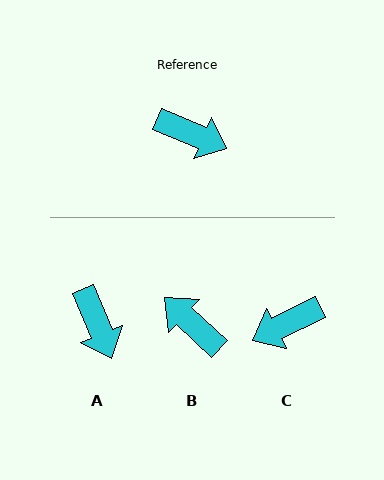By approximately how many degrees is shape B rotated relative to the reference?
Approximately 160 degrees counter-clockwise.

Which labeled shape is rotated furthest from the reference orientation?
B, about 160 degrees away.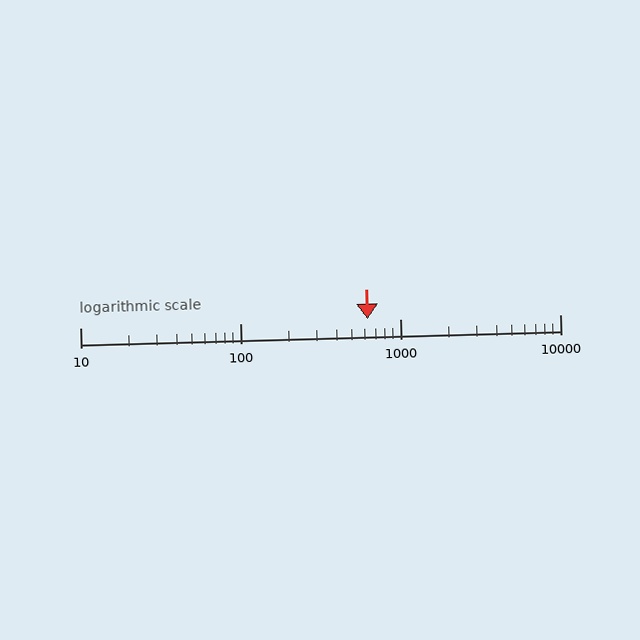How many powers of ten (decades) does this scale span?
The scale spans 3 decades, from 10 to 10000.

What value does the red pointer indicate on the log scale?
The pointer indicates approximately 630.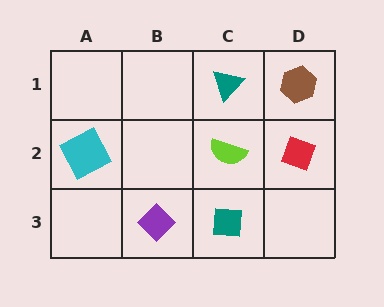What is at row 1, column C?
A teal triangle.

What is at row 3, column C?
A teal square.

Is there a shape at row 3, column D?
No, that cell is empty.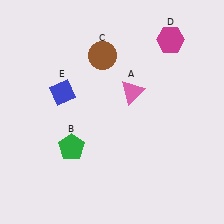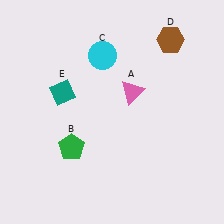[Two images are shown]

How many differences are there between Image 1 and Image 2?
There are 3 differences between the two images.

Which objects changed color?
C changed from brown to cyan. D changed from magenta to brown. E changed from blue to teal.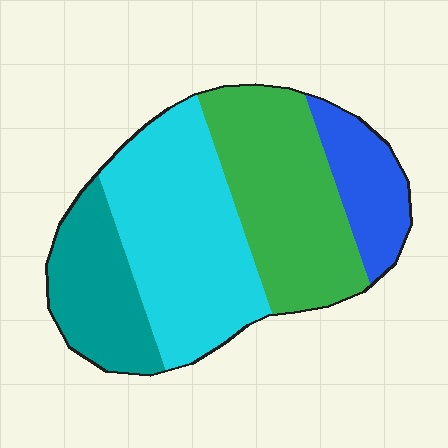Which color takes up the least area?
Blue, at roughly 15%.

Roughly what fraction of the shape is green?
Green covers 32% of the shape.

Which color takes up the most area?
Cyan, at roughly 35%.